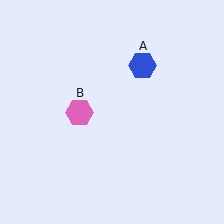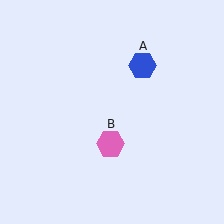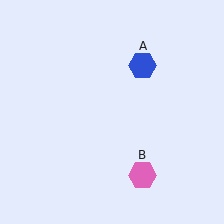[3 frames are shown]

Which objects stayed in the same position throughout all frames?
Blue hexagon (object A) remained stationary.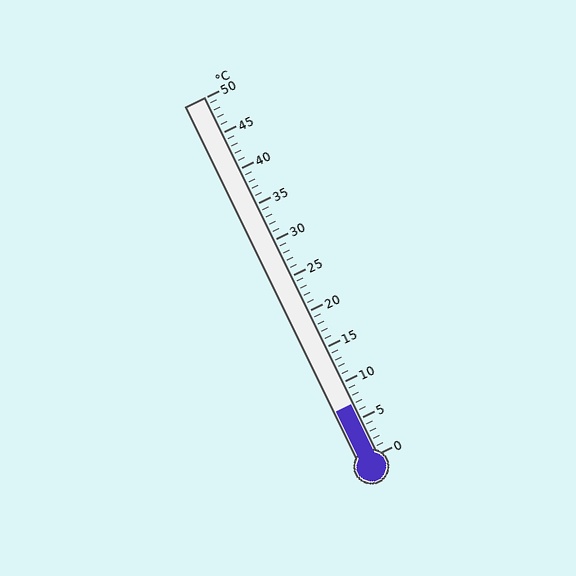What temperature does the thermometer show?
The thermometer shows approximately 7°C.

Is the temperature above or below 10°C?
The temperature is below 10°C.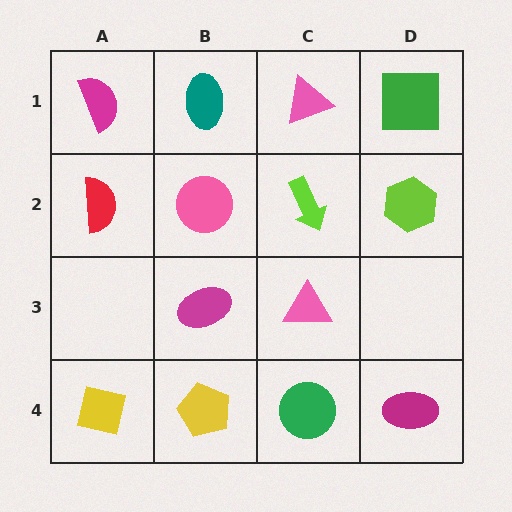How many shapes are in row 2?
4 shapes.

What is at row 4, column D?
A magenta ellipse.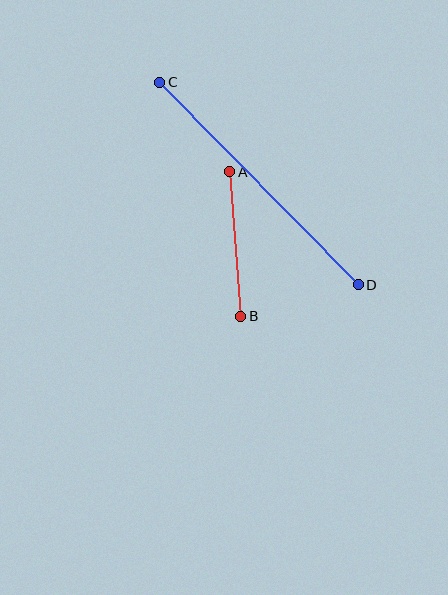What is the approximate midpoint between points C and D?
The midpoint is at approximately (259, 183) pixels.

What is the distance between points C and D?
The distance is approximately 283 pixels.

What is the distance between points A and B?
The distance is approximately 145 pixels.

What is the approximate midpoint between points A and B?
The midpoint is at approximately (235, 244) pixels.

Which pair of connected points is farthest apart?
Points C and D are farthest apart.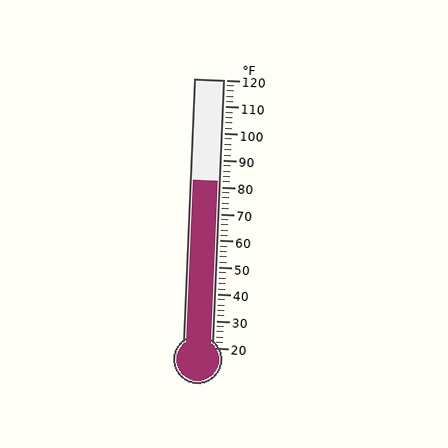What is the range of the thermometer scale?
The thermometer scale ranges from 20°F to 120°F.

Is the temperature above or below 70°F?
The temperature is above 70°F.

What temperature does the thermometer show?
The thermometer shows approximately 82°F.